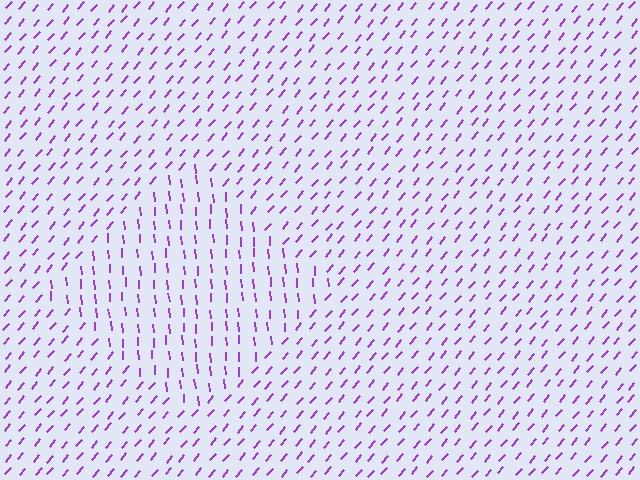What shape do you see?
I see a diamond.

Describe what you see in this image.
The image is filled with small purple line segments. A diamond region in the image has lines oriented differently from the surrounding lines, creating a visible texture boundary.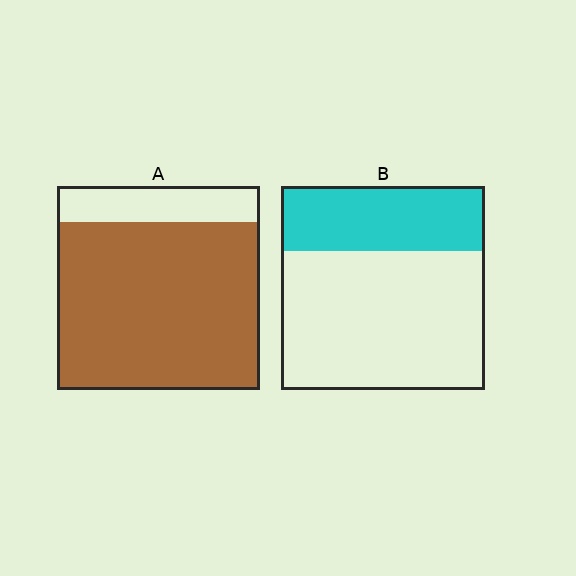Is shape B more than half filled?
No.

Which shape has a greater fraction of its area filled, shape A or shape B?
Shape A.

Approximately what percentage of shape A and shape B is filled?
A is approximately 80% and B is approximately 30%.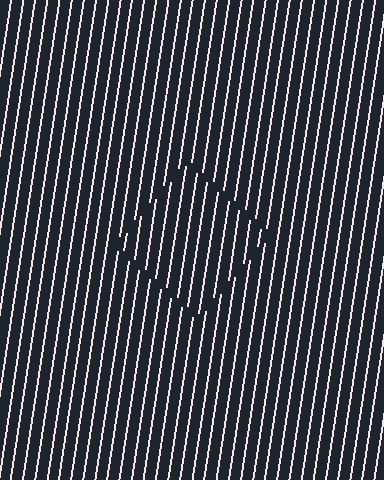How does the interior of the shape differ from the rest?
The interior of the shape contains the same grating, shifted by half a period — the contour is defined by the phase discontinuity where line-ends from the inner and outer gratings abut.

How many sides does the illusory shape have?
4 sides — the line-ends trace a square.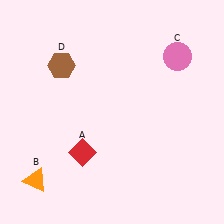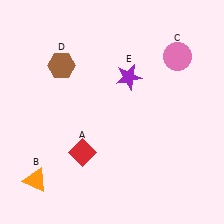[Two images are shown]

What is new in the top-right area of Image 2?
A purple star (E) was added in the top-right area of Image 2.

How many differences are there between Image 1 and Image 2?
There is 1 difference between the two images.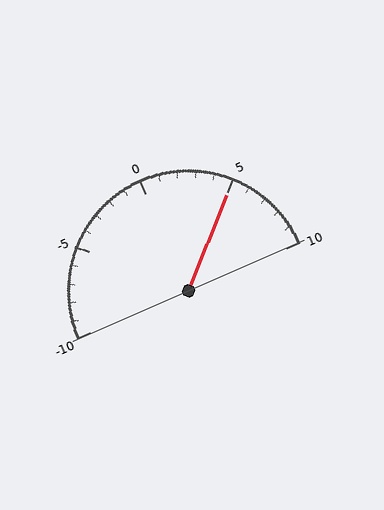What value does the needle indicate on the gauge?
The needle indicates approximately 5.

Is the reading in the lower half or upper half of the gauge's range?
The reading is in the upper half of the range (-10 to 10).